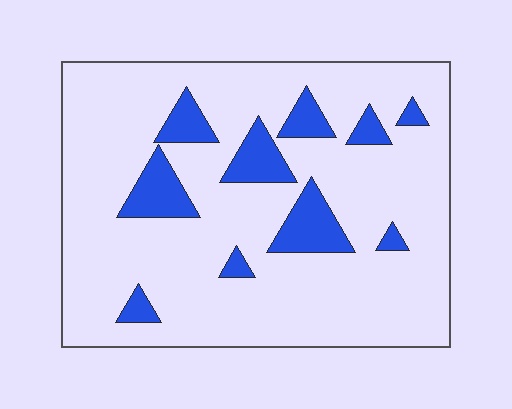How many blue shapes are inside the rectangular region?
10.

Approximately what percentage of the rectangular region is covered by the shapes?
Approximately 15%.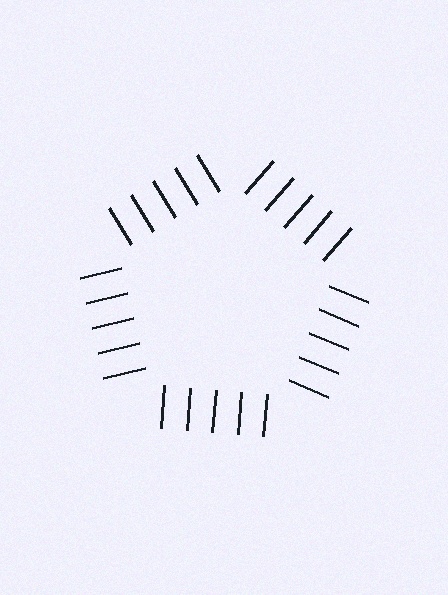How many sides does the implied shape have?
5 sides — the line-ends trace a pentagon.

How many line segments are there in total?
25 — 5 along each of the 5 edges.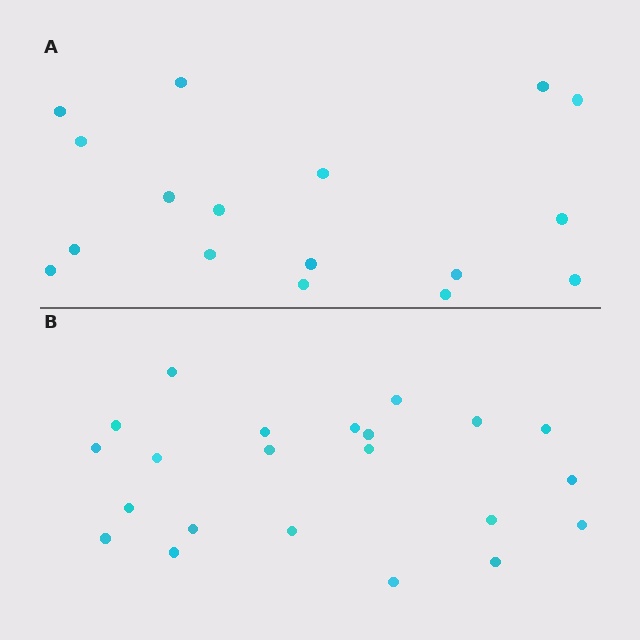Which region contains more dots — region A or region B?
Region B (the bottom region) has more dots.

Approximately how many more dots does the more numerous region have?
Region B has about 5 more dots than region A.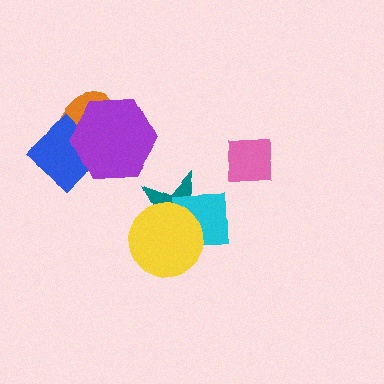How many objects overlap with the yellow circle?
2 objects overlap with the yellow circle.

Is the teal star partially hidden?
Yes, it is partially covered by another shape.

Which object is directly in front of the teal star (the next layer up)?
The cyan square is directly in front of the teal star.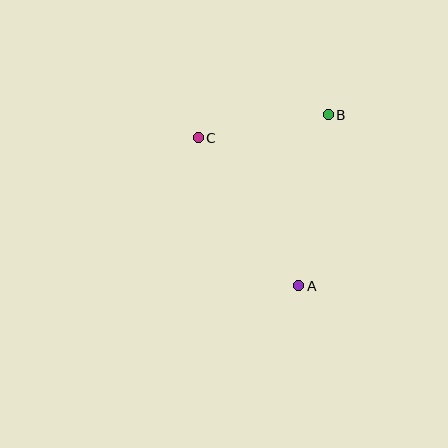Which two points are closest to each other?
Points B and C are closest to each other.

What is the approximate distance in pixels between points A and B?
The distance between A and B is approximately 174 pixels.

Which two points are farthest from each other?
Points A and C are farthest from each other.